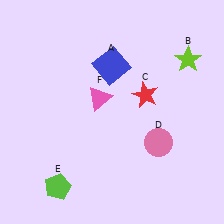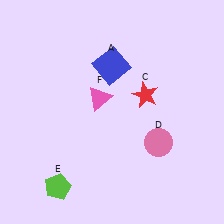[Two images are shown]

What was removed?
The lime star (B) was removed in Image 2.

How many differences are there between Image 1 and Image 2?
There is 1 difference between the two images.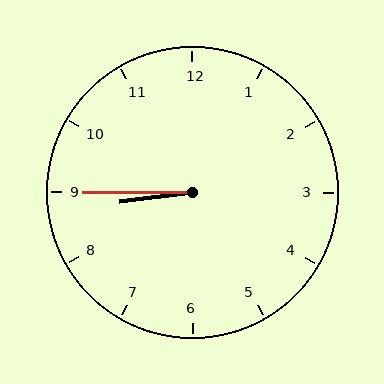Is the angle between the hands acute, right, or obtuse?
It is acute.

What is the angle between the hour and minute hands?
Approximately 8 degrees.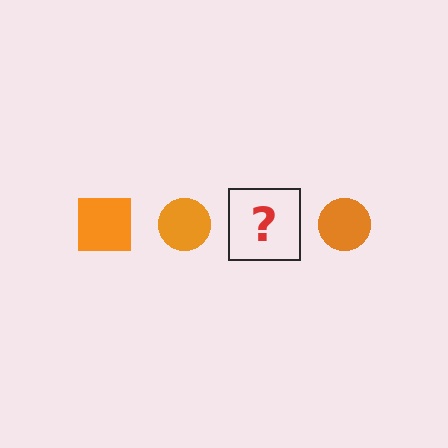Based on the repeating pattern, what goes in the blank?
The blank should be an orange square.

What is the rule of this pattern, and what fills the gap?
The rule is that the pattern cycles through square, circle shapes in orange. The gap should be filled with an orange square.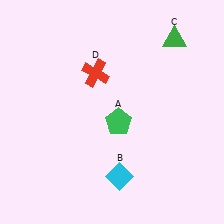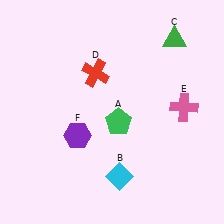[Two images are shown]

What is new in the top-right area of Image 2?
A pink cross (E) was added in the top-right area of Image 2.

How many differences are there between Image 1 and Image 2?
There are 2 differences between the two images.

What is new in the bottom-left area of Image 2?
A purple hexagon (F) was added in the bottom-left area of Image 2.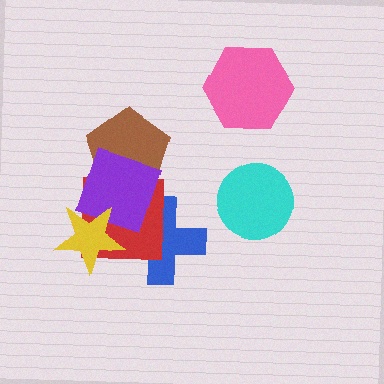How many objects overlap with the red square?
4 objects overlap with the red square.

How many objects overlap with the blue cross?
3 objects overlap with the blue cross.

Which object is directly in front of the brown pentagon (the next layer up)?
The red square is directly in front of the brown pentagon.